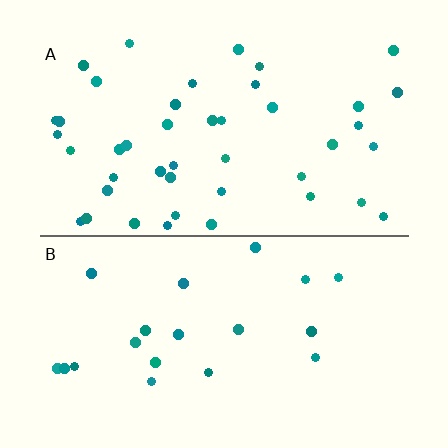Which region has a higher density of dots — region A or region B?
A (the top).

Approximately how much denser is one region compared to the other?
Approximately 2.1× — region A over region B.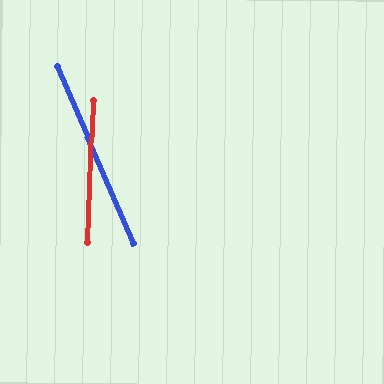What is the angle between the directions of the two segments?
Approximately 26 degrees.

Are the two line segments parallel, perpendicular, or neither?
Neither parallel nor perpendicular — they differ by about 26°.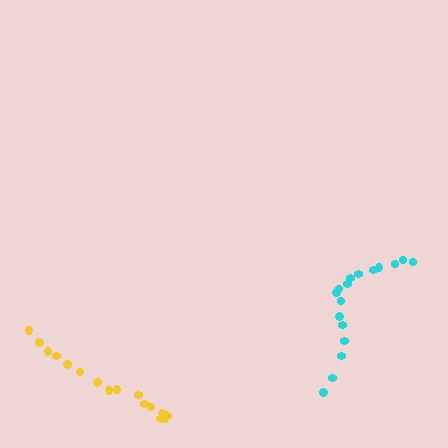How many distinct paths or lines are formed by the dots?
There are 2 distinct paths.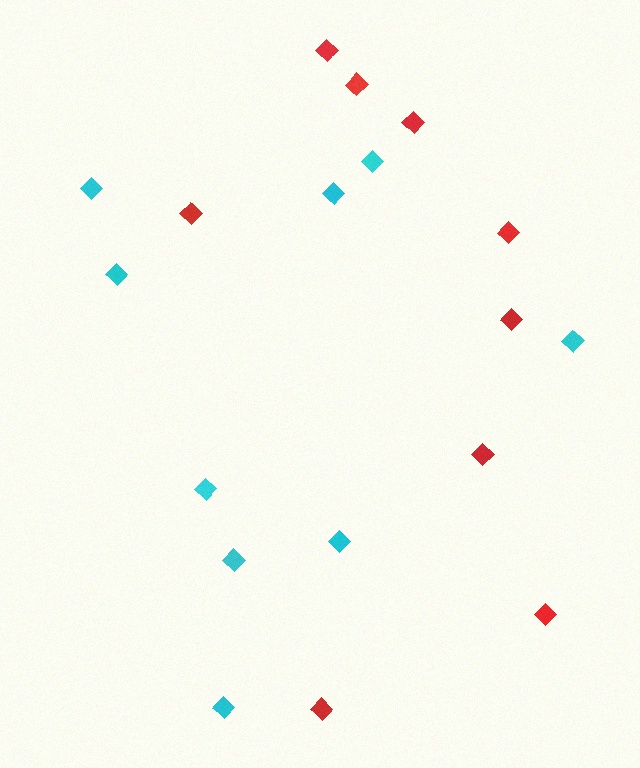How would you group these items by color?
There are 2 groups: one group of red diamonds (9) and one group of cyan diamonds (9).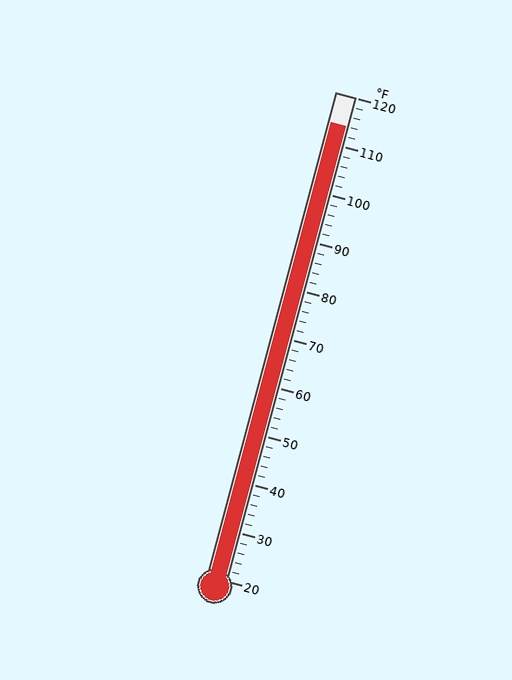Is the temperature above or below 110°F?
The temperature is above 110°F.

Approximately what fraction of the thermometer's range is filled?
The thermometer is filled to approximately 95% of its range.